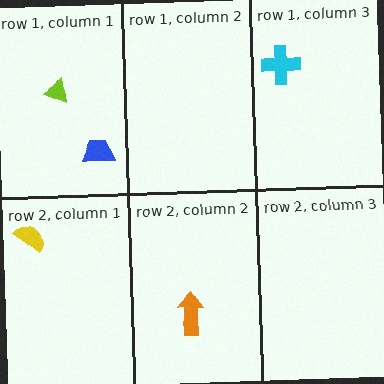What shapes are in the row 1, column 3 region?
The cyan cross.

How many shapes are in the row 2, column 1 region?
1.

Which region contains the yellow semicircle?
The row 2, column 1 region.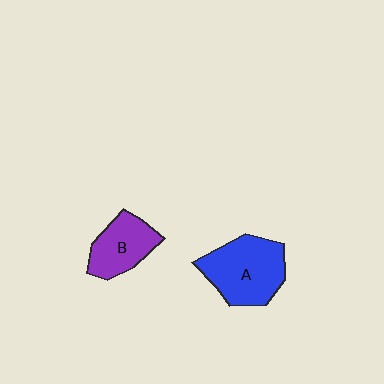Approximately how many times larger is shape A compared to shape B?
Approximately 1.5 times.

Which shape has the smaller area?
Shape B (purple).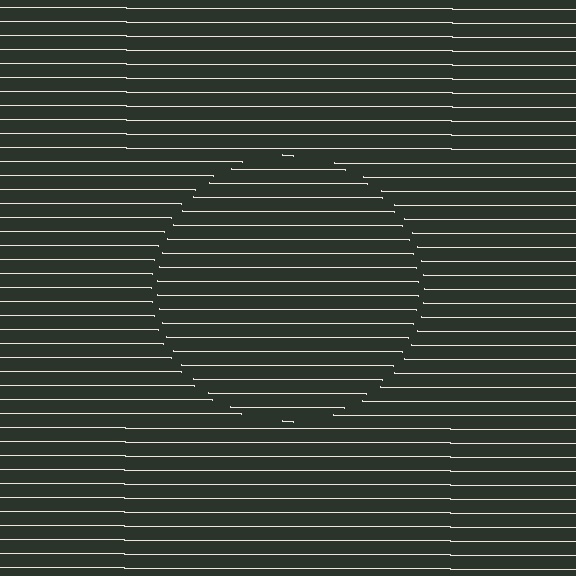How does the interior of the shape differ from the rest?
The interior of the shape contains the same grating, shifted by half a period — the contour is defined by the phase discontinuity where line-ends from the inner and outer gratings abut.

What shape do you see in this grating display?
An illusory circle. The interior of the shape contains the same grating, shifted by half a period — the contour is defined by the phase discontinuity where line-ends from the inner and outer gratings abut.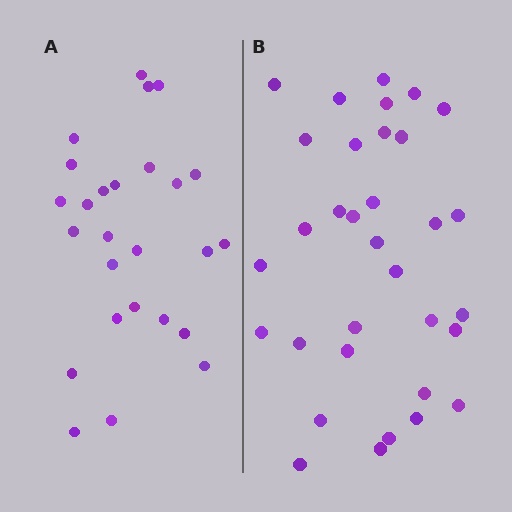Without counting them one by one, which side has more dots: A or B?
Region B (the right region) has more dots.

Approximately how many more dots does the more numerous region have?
Region B has roughly 8 or so more dots than region A.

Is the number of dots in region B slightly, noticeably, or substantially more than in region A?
Region B has noticeably more, but not dramatically so. The ratio is roughly 1.3 to 1.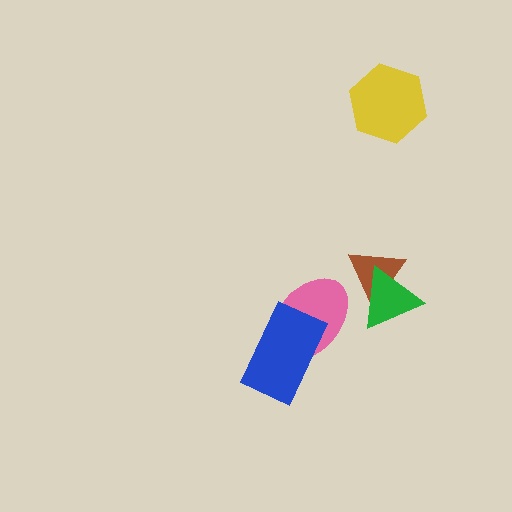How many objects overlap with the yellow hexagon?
0 objects overlap with the yellow hexagon.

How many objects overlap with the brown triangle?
1 object overlaps with the brown triangle.